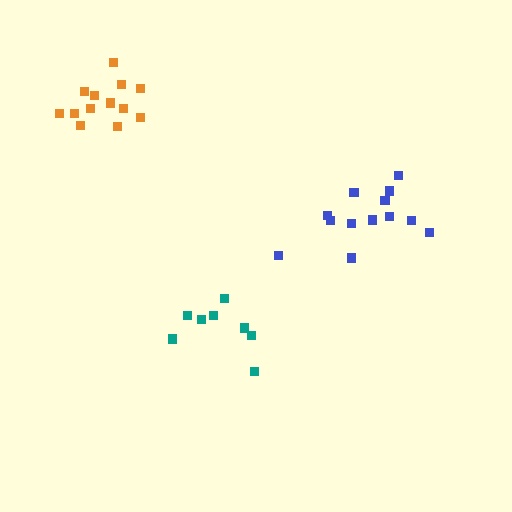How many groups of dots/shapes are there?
There are 3 groups.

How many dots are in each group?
Group 1: 13 dots, Group 2: 13 dots, Group 3: 8 dots (34 total).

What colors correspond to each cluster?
The clusters are colored: blue, orange, teal.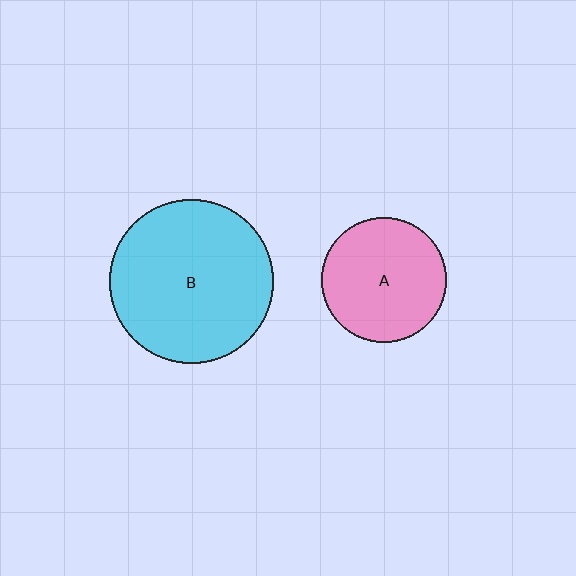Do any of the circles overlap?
No, none of the circles overlap.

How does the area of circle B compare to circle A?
Approximately 1.7 times.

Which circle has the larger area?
Circle B (cyan).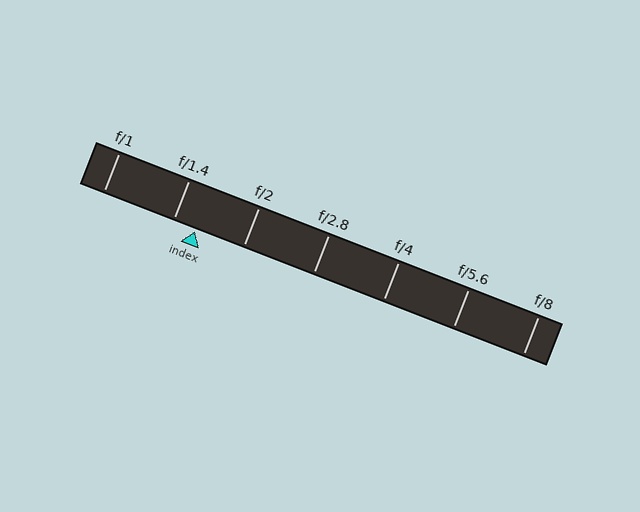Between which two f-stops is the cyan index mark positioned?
The index mark is between f/1.4 and f/2.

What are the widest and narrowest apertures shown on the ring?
The widest aperture shown is f/1 and the narrowest is f/8.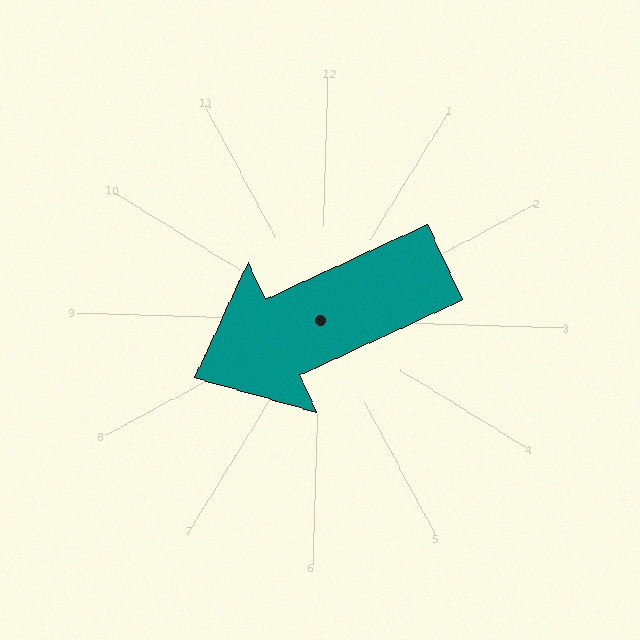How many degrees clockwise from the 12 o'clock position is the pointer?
Approximately 244 degrees.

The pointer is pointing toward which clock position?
Roughly 8 o'clock.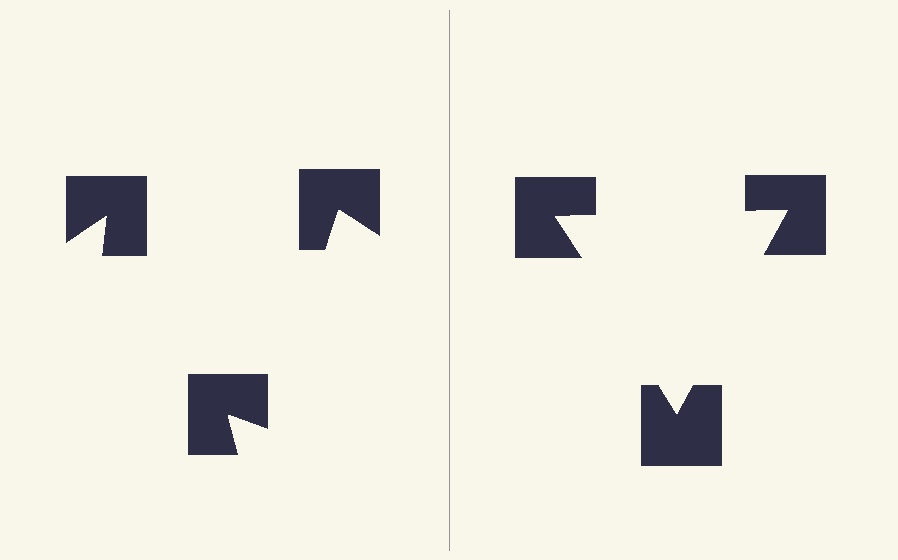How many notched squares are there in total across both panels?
6 — 3 on each side.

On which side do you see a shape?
An illusory triangle appears on the right side. On the left side the wedge cuts are rotated, so no coherent shape forms.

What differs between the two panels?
The notched squares are positioned identically on both sides; only the wedge orientations differ. On the right they align to a triangle; on the left they are misaligned.